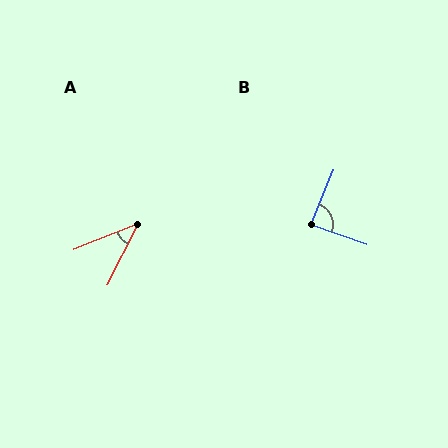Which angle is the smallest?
A, at approximately 41 degrees.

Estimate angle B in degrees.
Approximately 87 degrees.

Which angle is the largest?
B, at approximately 87 degrees.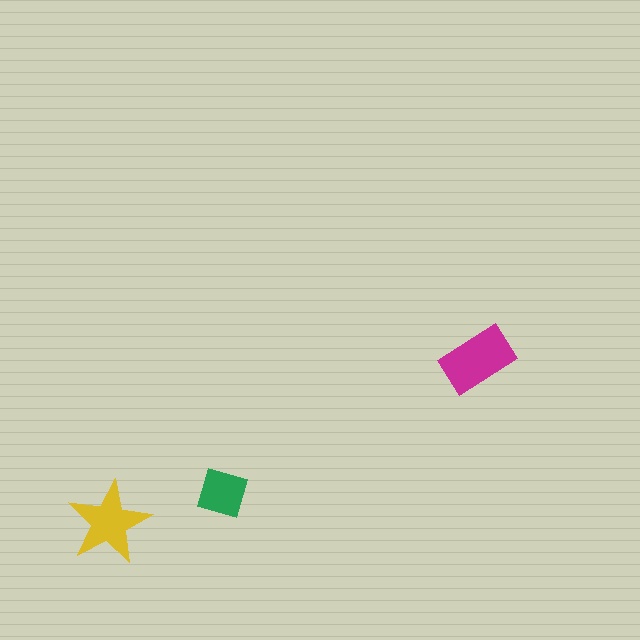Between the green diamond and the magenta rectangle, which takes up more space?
The magenta rectangle.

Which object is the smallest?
The green diamond.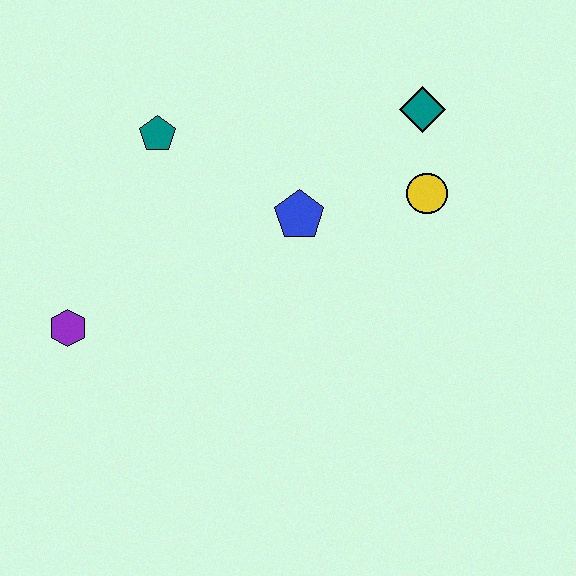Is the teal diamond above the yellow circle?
Yes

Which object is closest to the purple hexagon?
The teal pentagon is closest to the purple hexagon.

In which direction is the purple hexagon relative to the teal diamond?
The purple hexagon is to the left of the teal diamond.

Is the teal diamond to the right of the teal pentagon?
Yes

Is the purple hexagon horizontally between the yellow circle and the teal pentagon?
No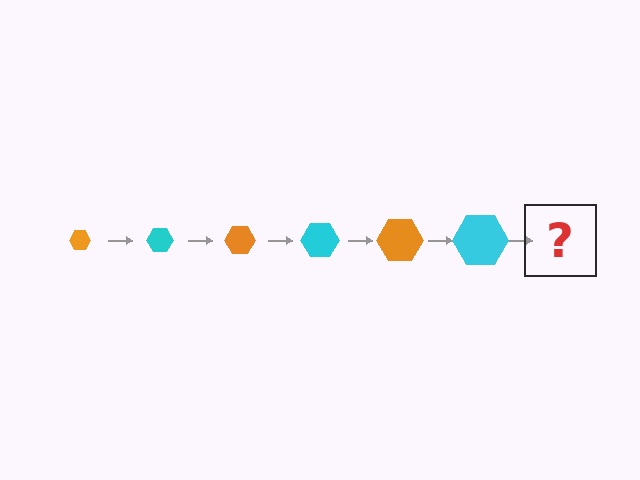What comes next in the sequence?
The next element should be an orange hexagon, larger than the previous one.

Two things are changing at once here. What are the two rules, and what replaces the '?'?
The two rules are that the hexagon grows larger each step and the color cycles through orange and cyan. The '?' should be an orange hexagon, larger than the previous one.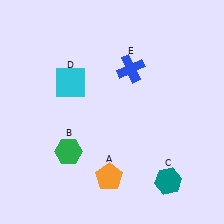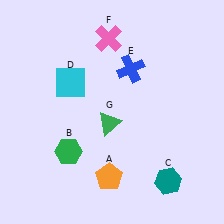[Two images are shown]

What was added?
A pink cross (F), a green triangle (G) were added in Image 2.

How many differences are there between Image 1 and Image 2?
There are 2 differences between the two images.